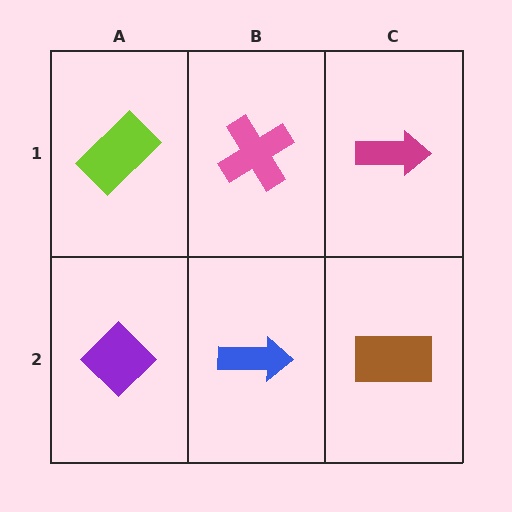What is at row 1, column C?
A magenta arrow.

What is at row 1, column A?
A lime rectangle.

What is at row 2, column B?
A blue arrow.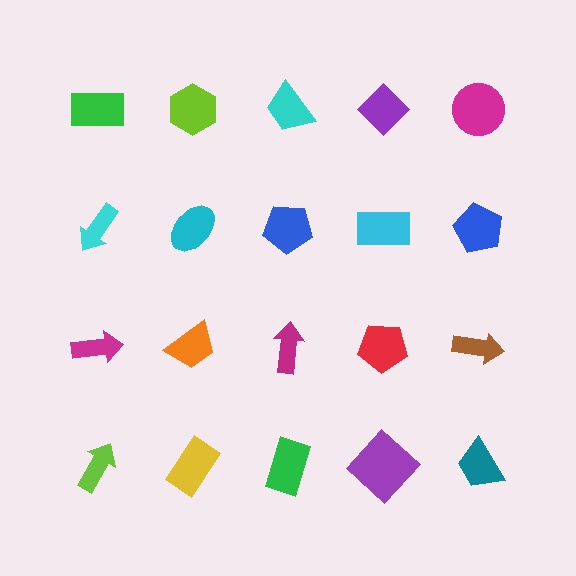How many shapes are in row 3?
5 shapes.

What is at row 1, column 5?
A magenta circle.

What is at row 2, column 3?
A blue pentagon.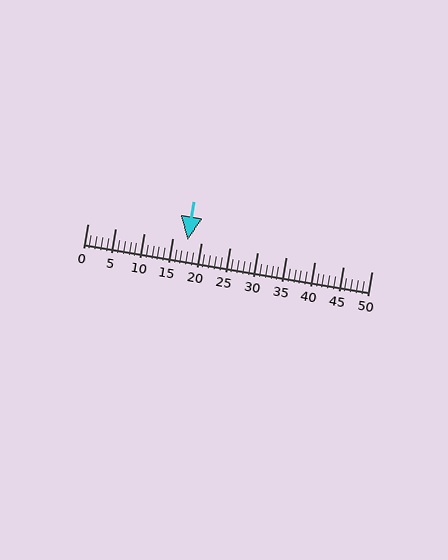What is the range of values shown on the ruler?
The ruler shows values from 0 to 50.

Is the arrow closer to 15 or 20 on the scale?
The arrow is closer to 20.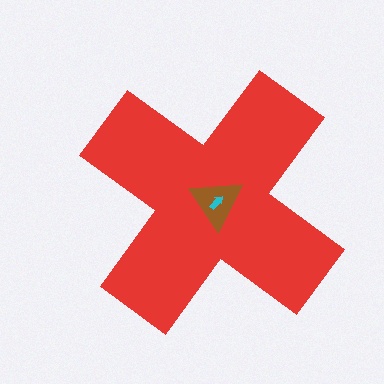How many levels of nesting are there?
3.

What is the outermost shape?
The red cross.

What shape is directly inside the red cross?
The brown triangle.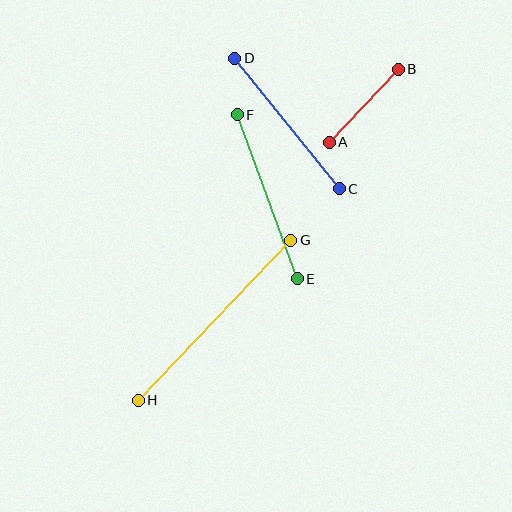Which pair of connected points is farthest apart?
Points G and H are farthest apart.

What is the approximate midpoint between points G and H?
The midpoint is at approximately (214, 320) pixels.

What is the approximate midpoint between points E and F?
The midpoint is at approximately (267, 197) pixels.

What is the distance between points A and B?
The distance is approximately 101 pixels.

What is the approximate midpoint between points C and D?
The midpoint is at approximately (287, 124) pixels.